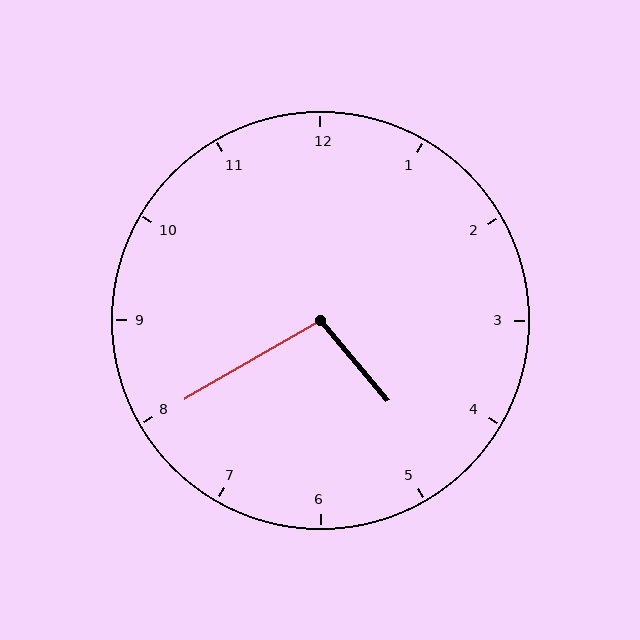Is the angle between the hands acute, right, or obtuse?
It is obtuse.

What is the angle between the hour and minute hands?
Approximately 100 degrees.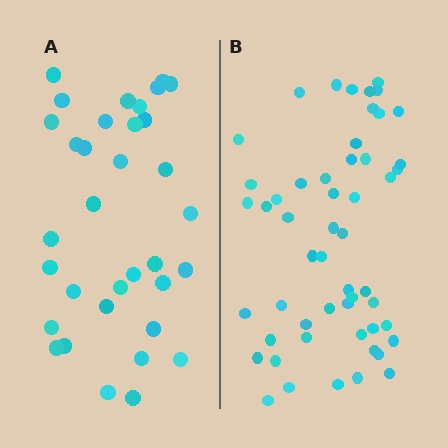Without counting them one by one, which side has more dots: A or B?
Region B (the right region) has more dots.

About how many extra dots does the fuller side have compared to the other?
Region B has approximately 20 more dots than region A.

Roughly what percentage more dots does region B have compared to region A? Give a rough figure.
About 55% more.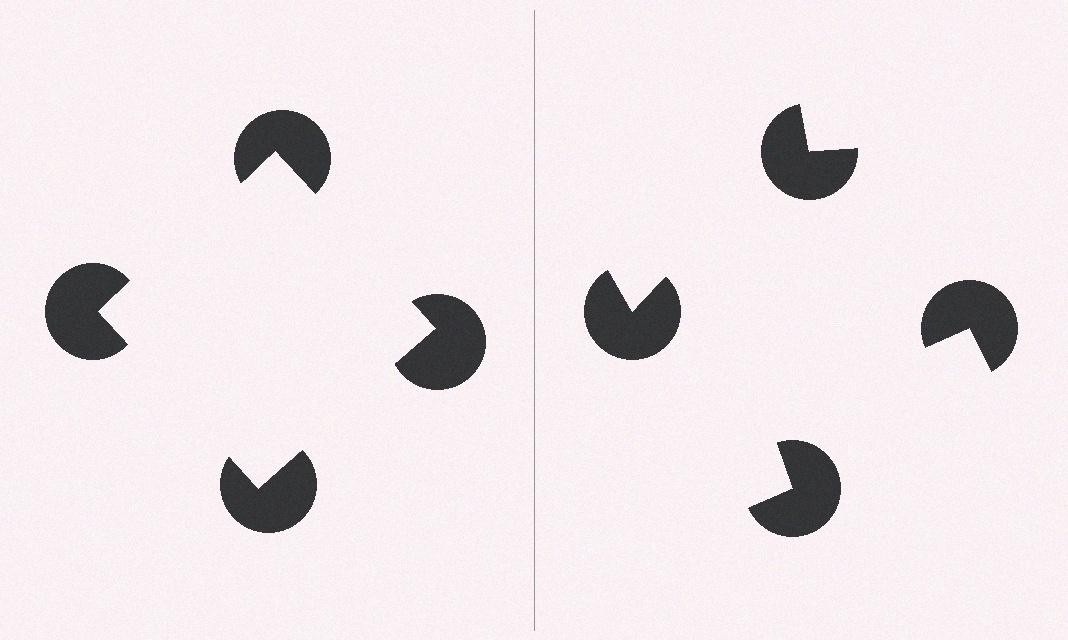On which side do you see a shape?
An illusory square appears on the left side. On the right side the wedge cuts are rotated, so no coherent shape forms.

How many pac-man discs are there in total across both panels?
8 — 4 on each side.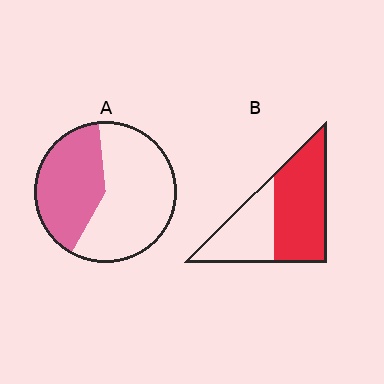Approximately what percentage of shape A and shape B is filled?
A is approximately 40% and B is approximately 60%.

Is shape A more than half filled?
No.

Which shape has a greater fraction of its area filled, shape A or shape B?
Shape B.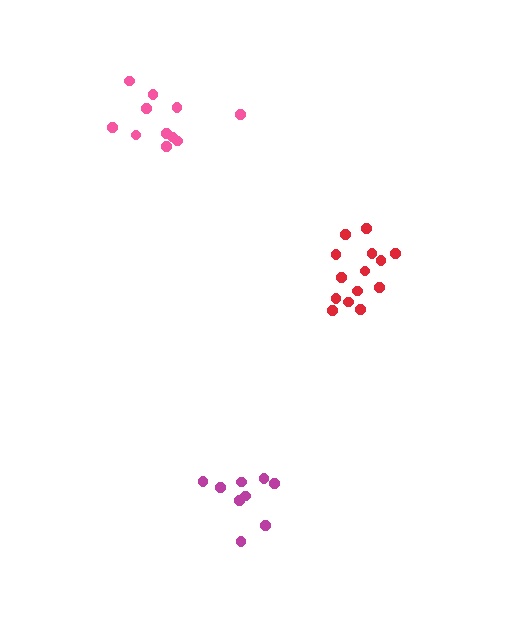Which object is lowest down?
The magenta cluster is bottommost.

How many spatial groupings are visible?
There are 3 spatial groupings.